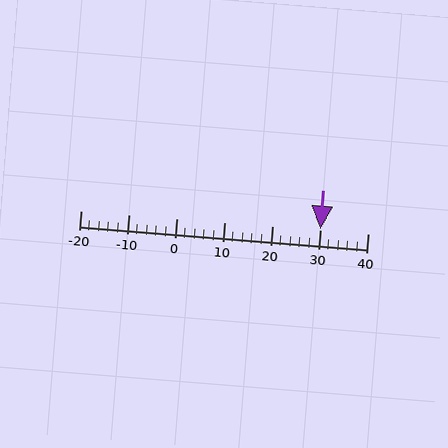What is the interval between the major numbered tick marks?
The major tick marks are spaced 10 units apart.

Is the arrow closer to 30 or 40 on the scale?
The arrow is closer to 30.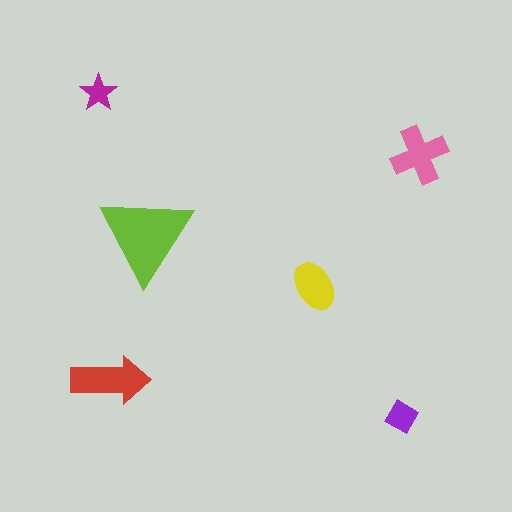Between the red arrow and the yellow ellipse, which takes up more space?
The red arrow.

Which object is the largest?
The lime triangle.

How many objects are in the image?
There are 6 objects in the image.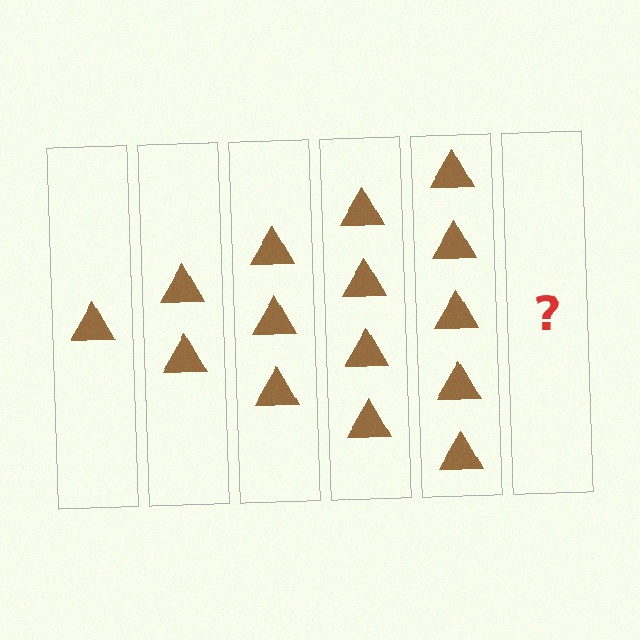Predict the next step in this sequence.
The next step is 6 triangles.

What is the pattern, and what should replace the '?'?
The pattern is that each step adds one more triangle. The '?' should be 6 triangles.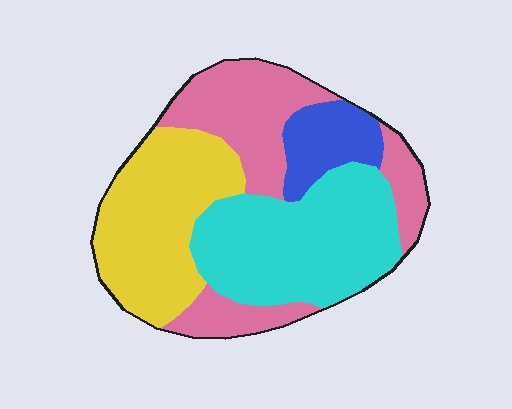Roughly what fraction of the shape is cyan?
Cyan takes up between a sixth and a third of the shape.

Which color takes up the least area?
Blue, at roughly 10%.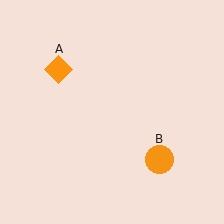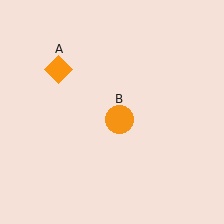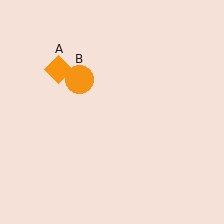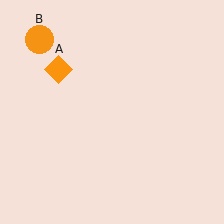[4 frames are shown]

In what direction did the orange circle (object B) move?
The orange circle (object B) moved up and to the left.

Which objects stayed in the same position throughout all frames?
Orange diamond (object A) remained stationary.